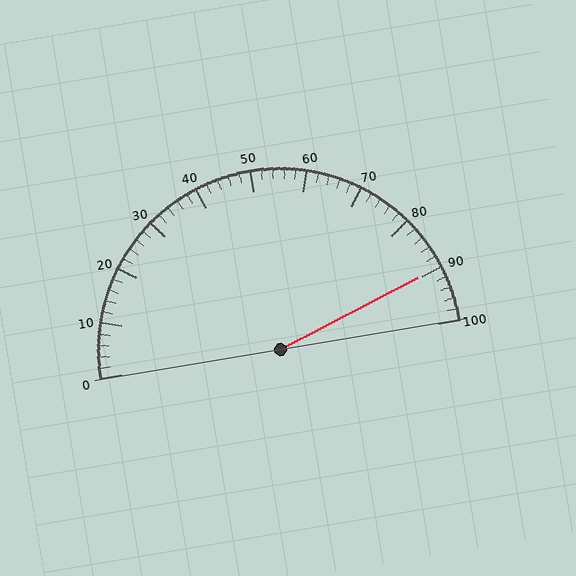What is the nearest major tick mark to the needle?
The nearest major tick mark is 90.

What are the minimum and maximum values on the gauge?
The gauge ranges from 0 to 100.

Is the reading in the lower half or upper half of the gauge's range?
The reading is in the upper half of the range (0 to 100).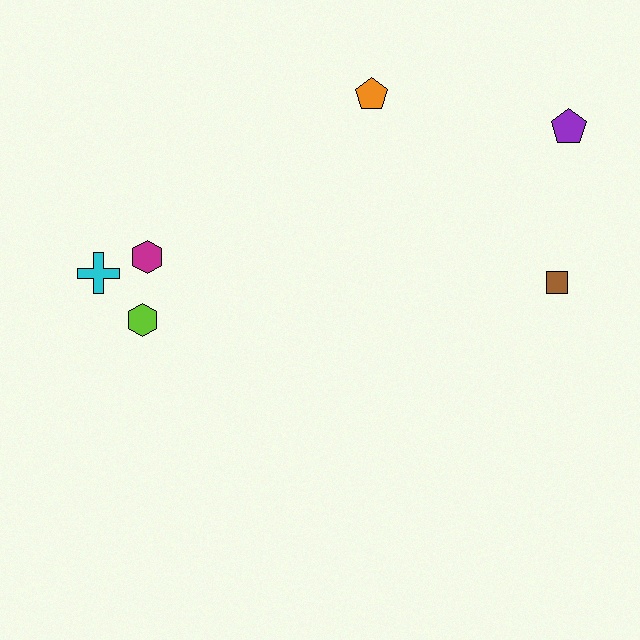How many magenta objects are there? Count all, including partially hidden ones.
There is 1 magenta object.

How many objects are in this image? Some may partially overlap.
There are 6 objects.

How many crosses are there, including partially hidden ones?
There is 1 cross.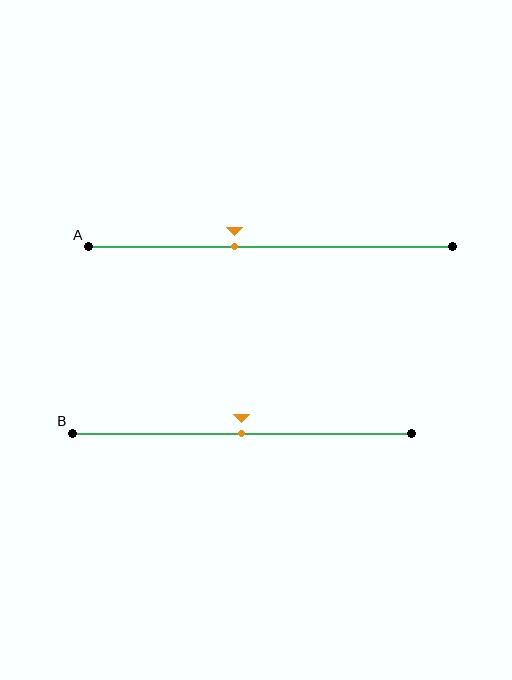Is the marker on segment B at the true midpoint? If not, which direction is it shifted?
Yes, the marker on segment B is at the true midpoint.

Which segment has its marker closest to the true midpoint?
Segment B has its marker closest to the true midpoint.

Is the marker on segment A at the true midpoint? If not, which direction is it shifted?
No, the marker on segment A is shifted to the left by about 10% of the segment length.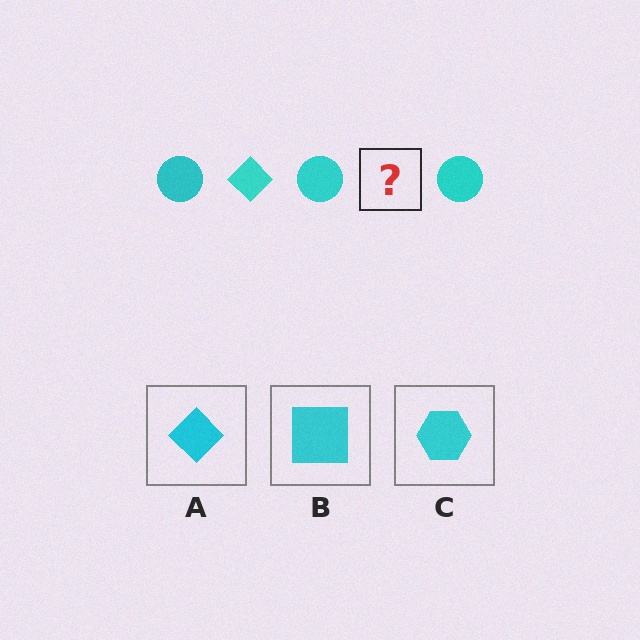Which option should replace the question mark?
Option A.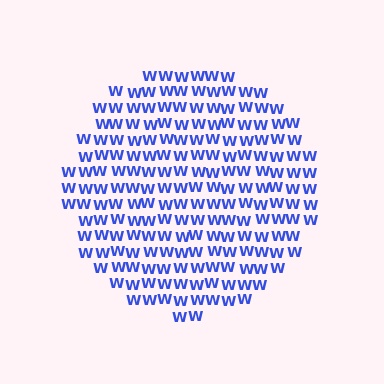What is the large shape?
The large shape is a circle.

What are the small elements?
The small elements are letter W's.